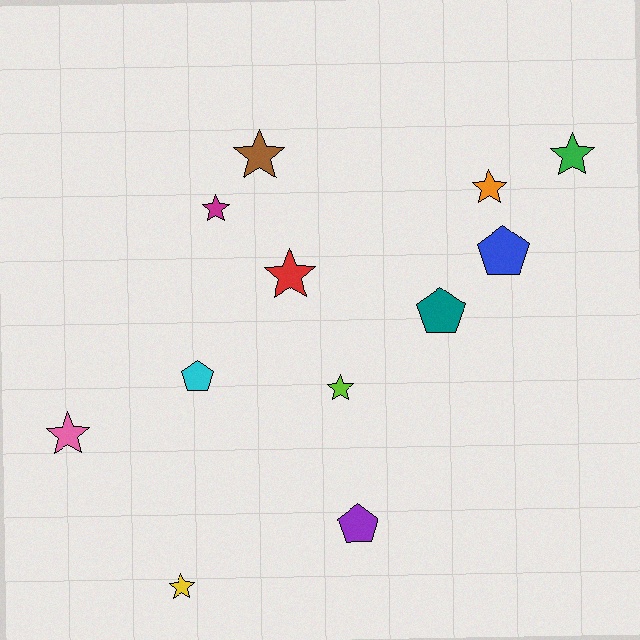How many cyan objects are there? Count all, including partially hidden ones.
There is 1 cyan object.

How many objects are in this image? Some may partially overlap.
There are 12 objects.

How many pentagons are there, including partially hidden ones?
There are 4 pentagons.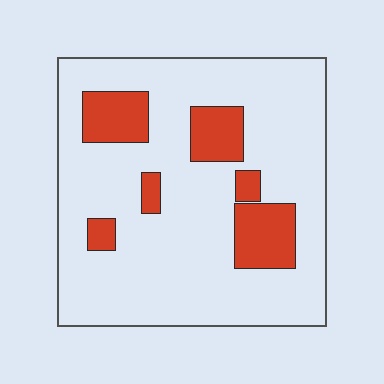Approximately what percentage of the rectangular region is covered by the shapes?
Approximately 20%.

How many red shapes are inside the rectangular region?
6.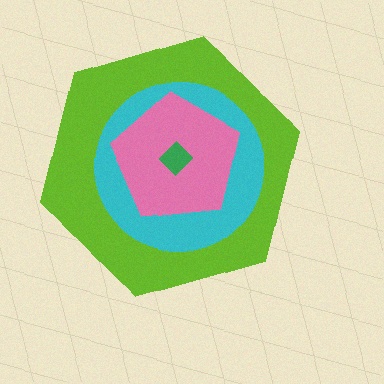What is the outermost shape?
The lime hexagon.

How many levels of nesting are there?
4.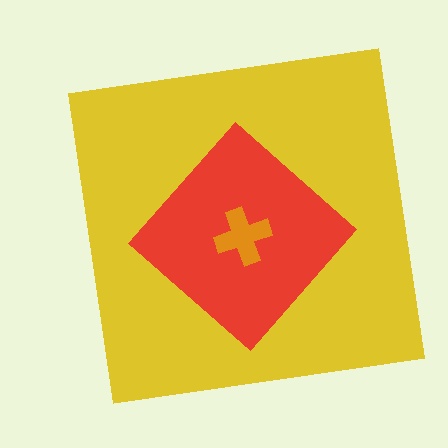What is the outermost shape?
The yellow square.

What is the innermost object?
The orange cross.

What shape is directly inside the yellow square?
The red diamond.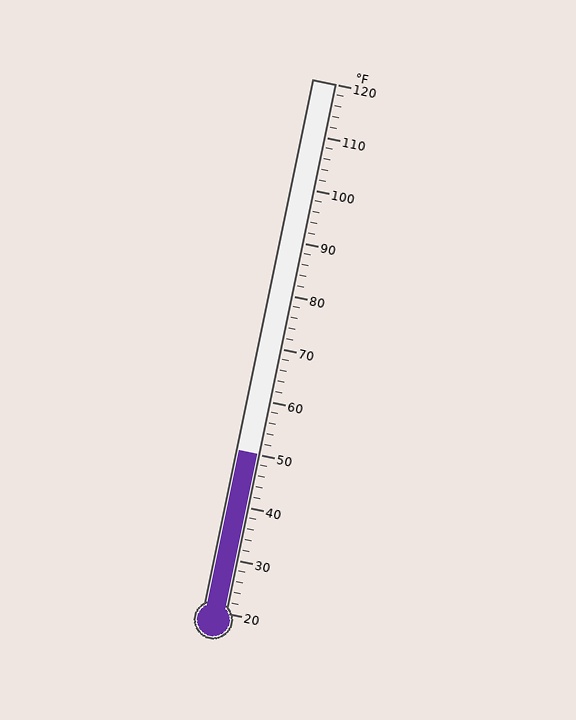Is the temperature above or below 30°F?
The temperature is above 30°F.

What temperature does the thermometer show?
The thermometer shows approximately 50°F.